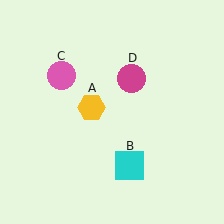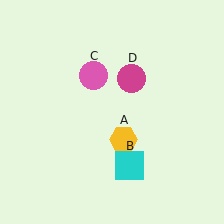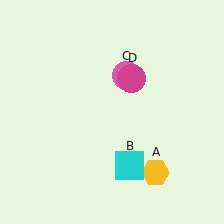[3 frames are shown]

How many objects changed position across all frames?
2 objects changed position: yellow hexagon (object A), pink circle (object C).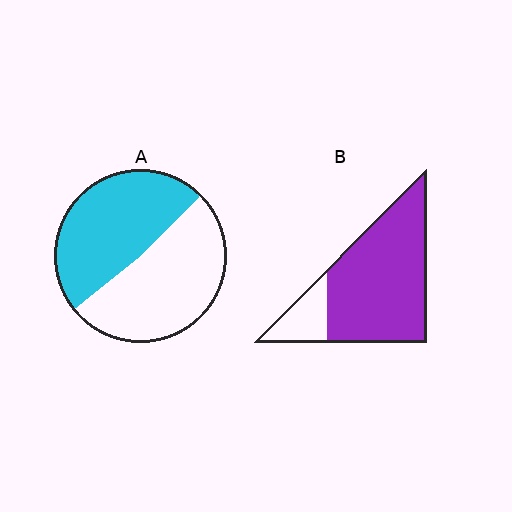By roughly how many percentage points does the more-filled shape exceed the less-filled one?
By roughly 35 percentage points (B over A).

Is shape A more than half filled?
Roughly half.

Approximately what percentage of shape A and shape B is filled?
A is approximately 50% and B is approximately 80%.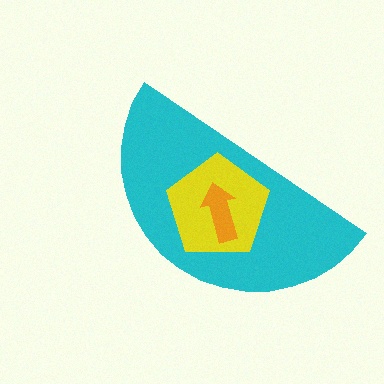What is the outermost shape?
The cyan semicircle.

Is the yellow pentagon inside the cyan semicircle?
Yes.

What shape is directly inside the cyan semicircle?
The yellow pentagon.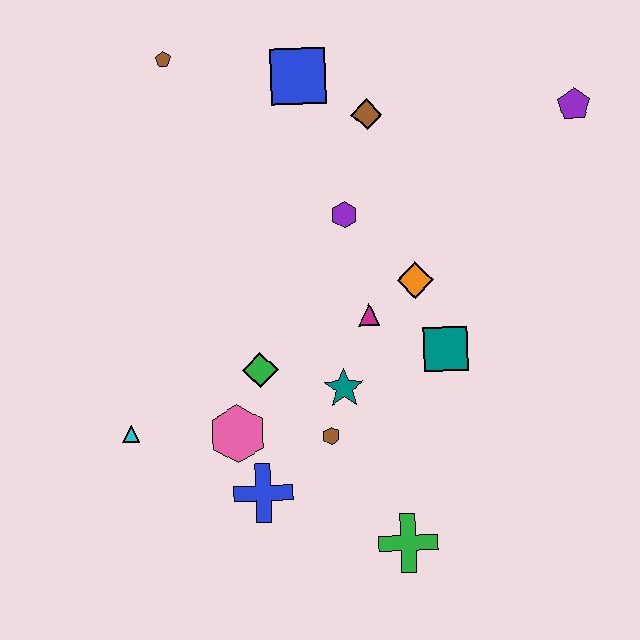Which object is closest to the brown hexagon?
The teal star is closest to the brown hexagon.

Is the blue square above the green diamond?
Yes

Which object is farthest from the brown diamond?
The green cross is farthest from the brown diamond.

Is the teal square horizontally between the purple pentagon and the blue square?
Yes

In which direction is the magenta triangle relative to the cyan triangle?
The magenta triangle is to the right of the cyan triangle.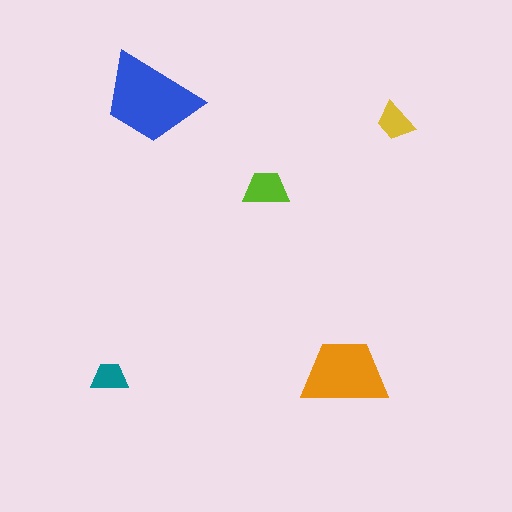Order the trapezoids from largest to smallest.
the blue one, the orange one, the lime one, the yellow one, the teal one.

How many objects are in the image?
There are 5 objects in the image.